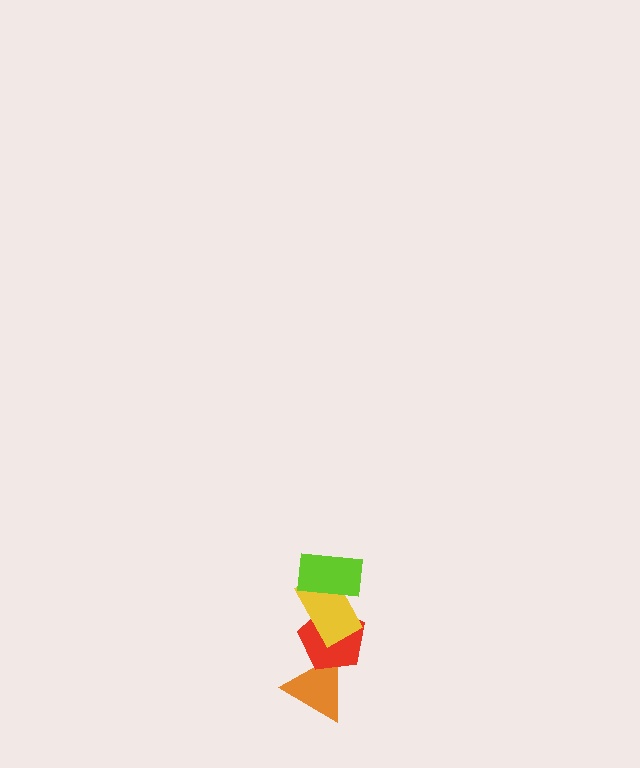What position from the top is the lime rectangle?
The lime rectangle is 1st from the top.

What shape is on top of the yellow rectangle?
The lime rectangle is on top of the yellow rectangle.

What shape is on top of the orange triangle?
The red pentagon is on top of the orange triangle.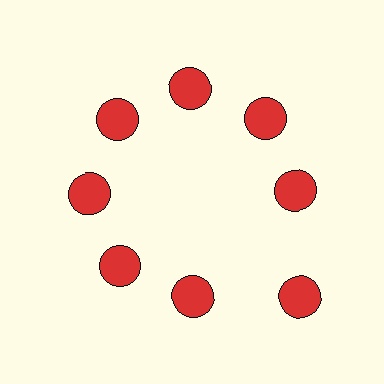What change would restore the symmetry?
The symmetry would be restored by moving it inward, back onto the ring so that all 8 circles sit at equal angles and equal distance from the center.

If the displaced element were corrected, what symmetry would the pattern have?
It would have 8-fold rotational symmetry — the pattern would map onto itself every 45 degrees.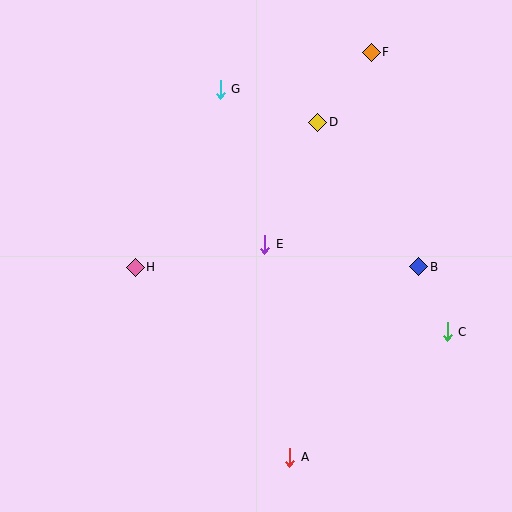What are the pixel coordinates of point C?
Point C is at (447, 332).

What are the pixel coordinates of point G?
Point G is at (220, 89).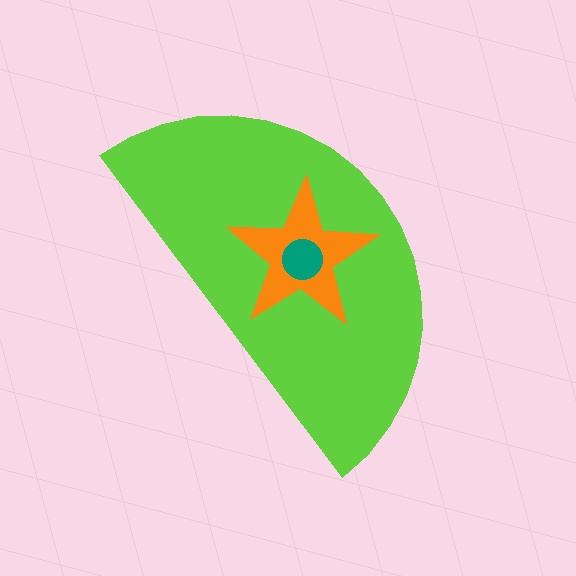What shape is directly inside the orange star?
The teal circle.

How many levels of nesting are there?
3.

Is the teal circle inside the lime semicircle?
Yes.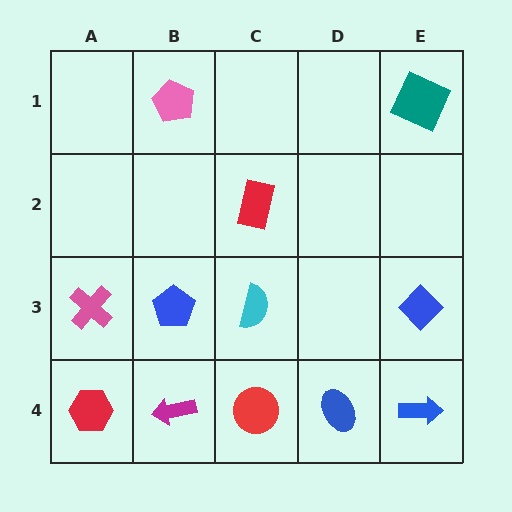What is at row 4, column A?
A red hexagon.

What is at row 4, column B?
A magenta arrow.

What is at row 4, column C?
A red circle.